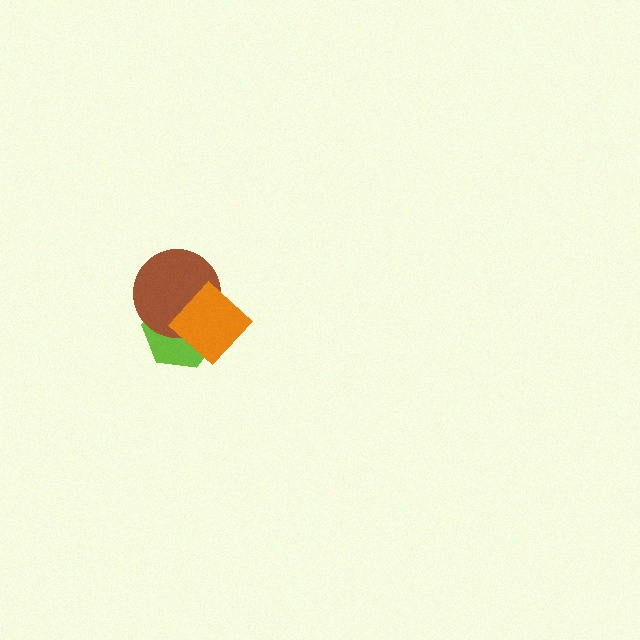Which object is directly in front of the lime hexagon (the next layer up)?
The brown circle is directly in front of the lime hexagon.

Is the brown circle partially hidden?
Yes, it is partially covered by another shape.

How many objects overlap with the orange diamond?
2 objects overlap with the orange diamond.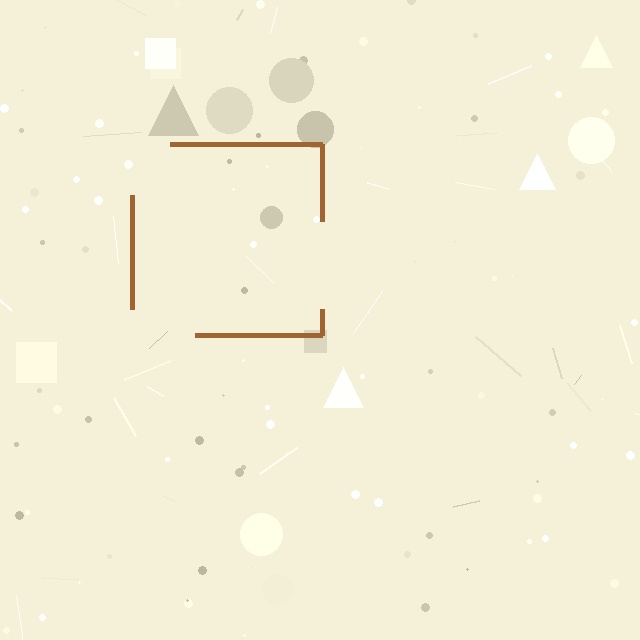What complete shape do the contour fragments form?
The contour fragments form a square.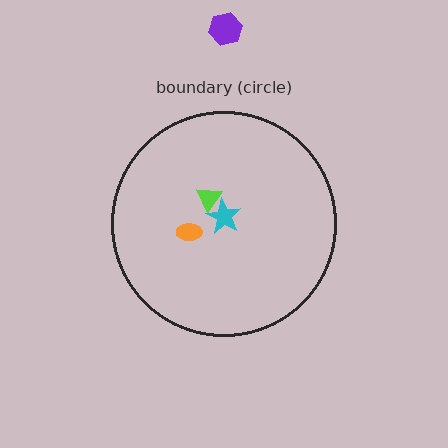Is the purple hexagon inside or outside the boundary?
Outside.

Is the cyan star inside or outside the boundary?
Inside.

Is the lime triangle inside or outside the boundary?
Inside.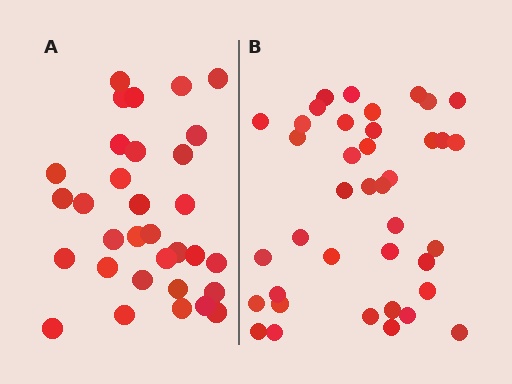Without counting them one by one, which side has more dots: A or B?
Region B (the right region) has more dots.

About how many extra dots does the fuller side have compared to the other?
Region B has roughly 8 or so more dots than region A.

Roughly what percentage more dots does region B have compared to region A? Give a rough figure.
About 20% more.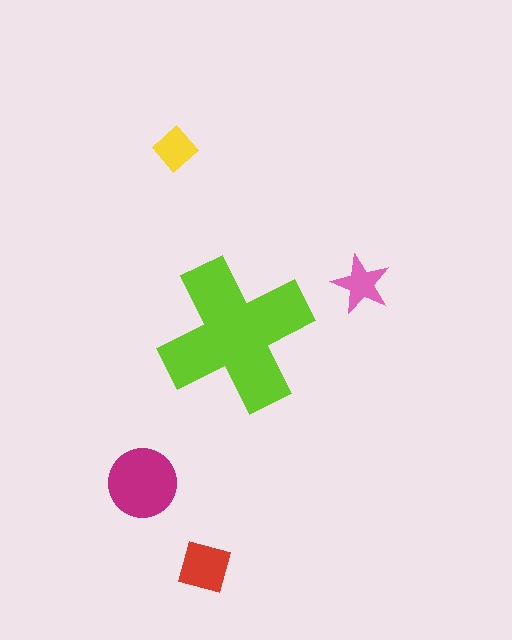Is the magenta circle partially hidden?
No, the magenta circle is fully visible.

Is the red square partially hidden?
No, the red square is fully visible.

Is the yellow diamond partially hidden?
No, the yellow diamond is fully visible.